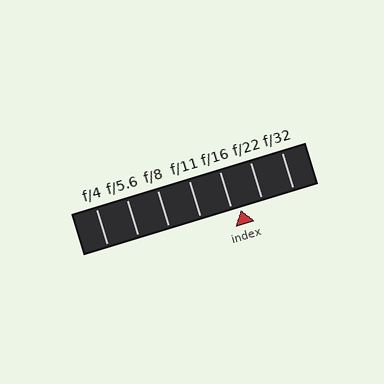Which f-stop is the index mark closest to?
The index mark is closest to f/16.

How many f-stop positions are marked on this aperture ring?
There are 7 f-stop positions marked.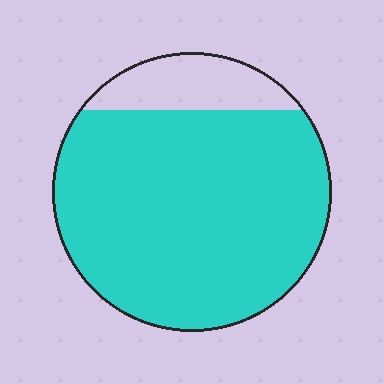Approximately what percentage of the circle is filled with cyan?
Approximately 85%.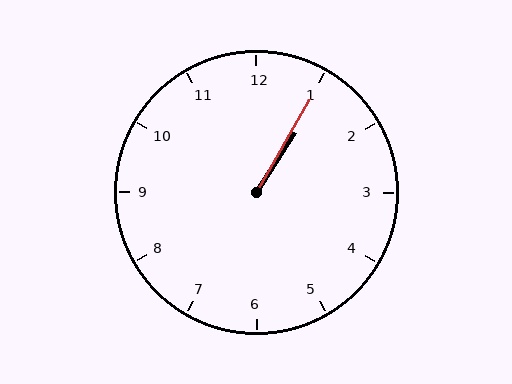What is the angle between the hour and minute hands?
Approximately 2 degrees.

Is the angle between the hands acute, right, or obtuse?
It is acute.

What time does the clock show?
1:05.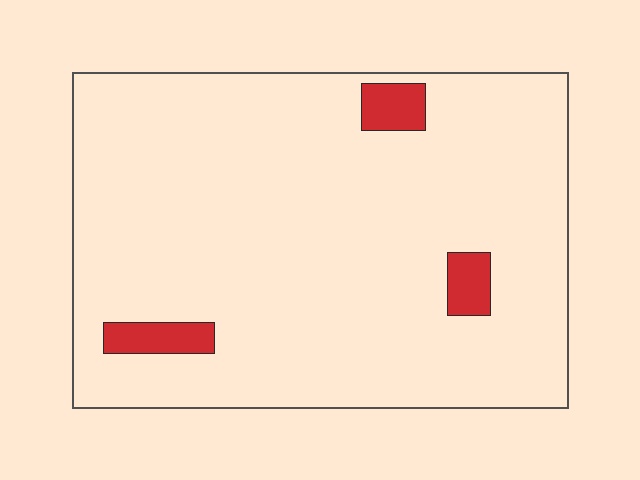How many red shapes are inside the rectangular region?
3.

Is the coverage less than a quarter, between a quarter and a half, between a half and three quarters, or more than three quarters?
Less than a quarter.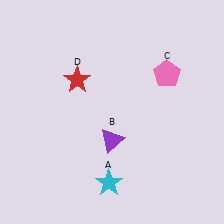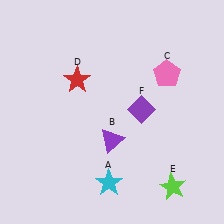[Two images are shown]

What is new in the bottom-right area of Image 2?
A lime star (E) was added in the bottom-right area of Image 2.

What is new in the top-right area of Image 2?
A purple diamond (F) was added in the top-right area of Image 2.